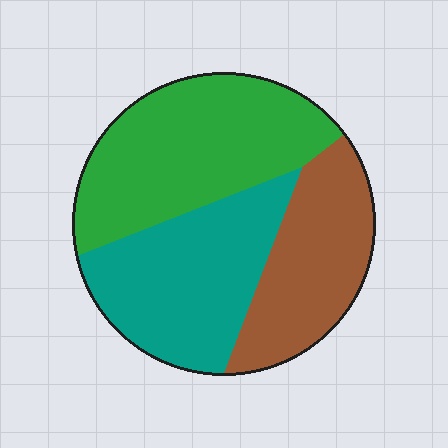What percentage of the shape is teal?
Teal takes up about one third (1/3) of the shape.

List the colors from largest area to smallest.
From largest to smallest: green, teal, brown.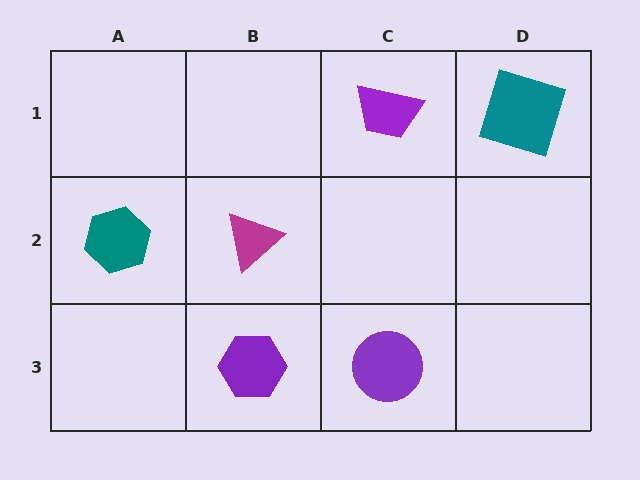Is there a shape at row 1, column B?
No, that cell is empty.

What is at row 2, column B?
A magenta triangle.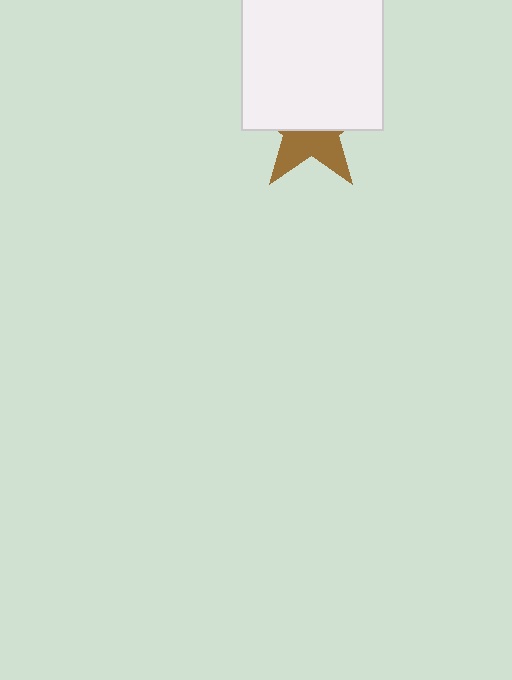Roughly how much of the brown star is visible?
A small part of it is visible (roughly 40%).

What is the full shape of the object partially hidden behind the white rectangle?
The partially hidden object is a brown star.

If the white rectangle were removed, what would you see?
You would see the complete brown star.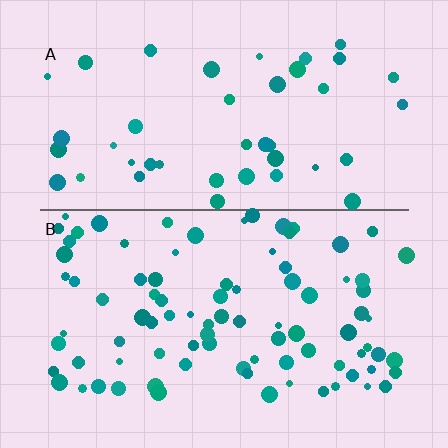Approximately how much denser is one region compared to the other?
Approximately 2.1× — region B over region A.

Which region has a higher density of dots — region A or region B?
B (the bottom).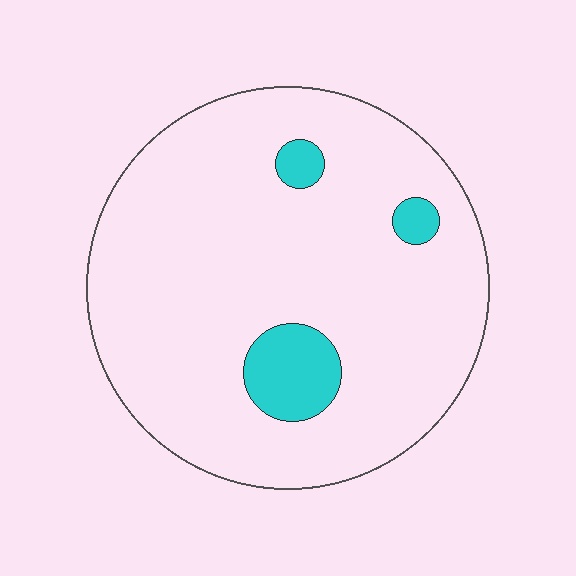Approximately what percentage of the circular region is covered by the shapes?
Approximately 10%.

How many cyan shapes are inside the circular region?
3.